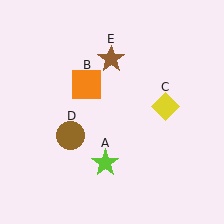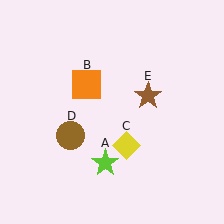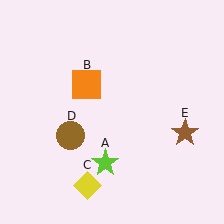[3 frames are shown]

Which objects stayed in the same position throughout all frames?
Lime star (object A) and orange square (object B) and brown circle (object D) remained stationary.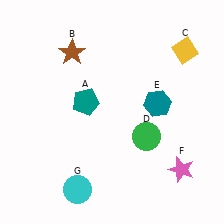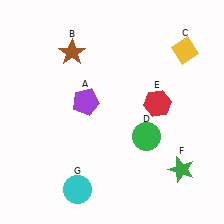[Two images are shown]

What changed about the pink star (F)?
In Image 1, F is pink. In Image 2, it changed to green.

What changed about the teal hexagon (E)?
In Image 1, E is teal. In Image 2, it changed to red.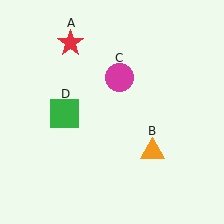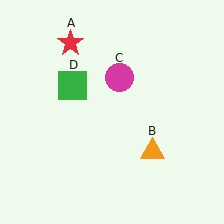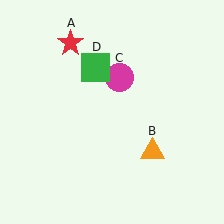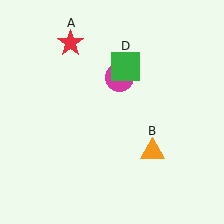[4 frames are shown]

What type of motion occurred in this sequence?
The green square (object D) rotated clockwise around the center of the scene.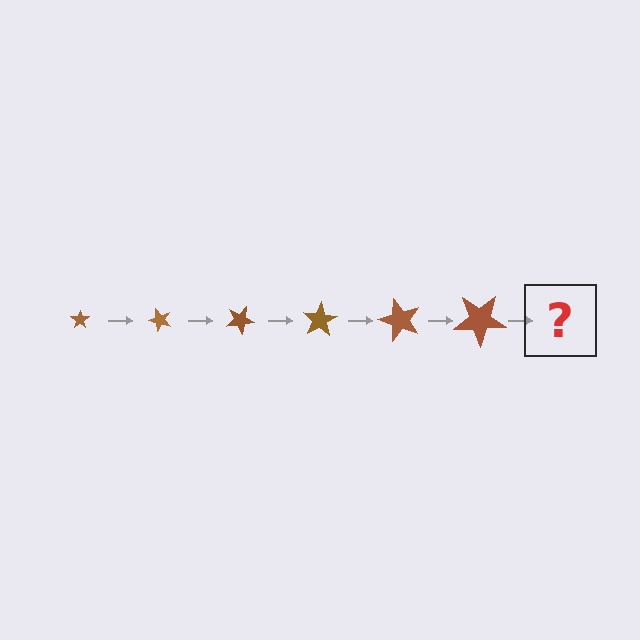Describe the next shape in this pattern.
It should be a star, larger than the previous one and rotated 300 degrees from the start.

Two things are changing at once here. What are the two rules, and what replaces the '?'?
The two rules are that the star grows larger each step and it rotates 50 degrees each step. The '?' should be a star, larger than the previous one and rotated 300 degrees from the start.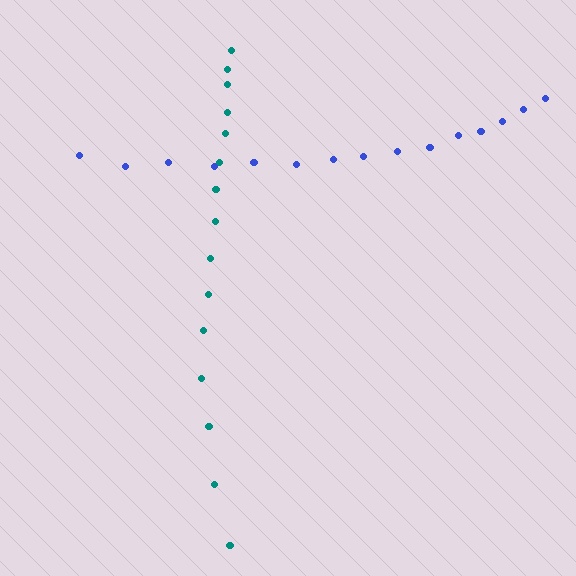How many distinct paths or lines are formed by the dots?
There are 2 distinct paths.